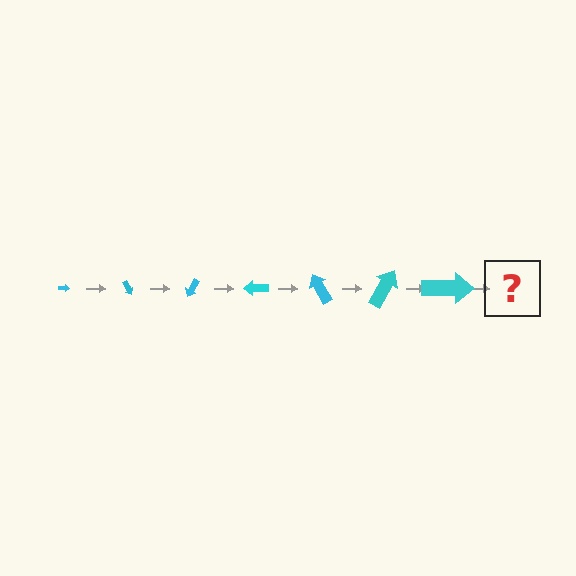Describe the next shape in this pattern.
It should be an arrow, larger than the previous one and rotated 420 degrees from the start.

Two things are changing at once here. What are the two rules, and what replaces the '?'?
The two rules are that the arrow grows larger each step and it rotates 60 degrees each step. The '?' should be an arrow, larger than the previous one and rotated 420 degrees from the start.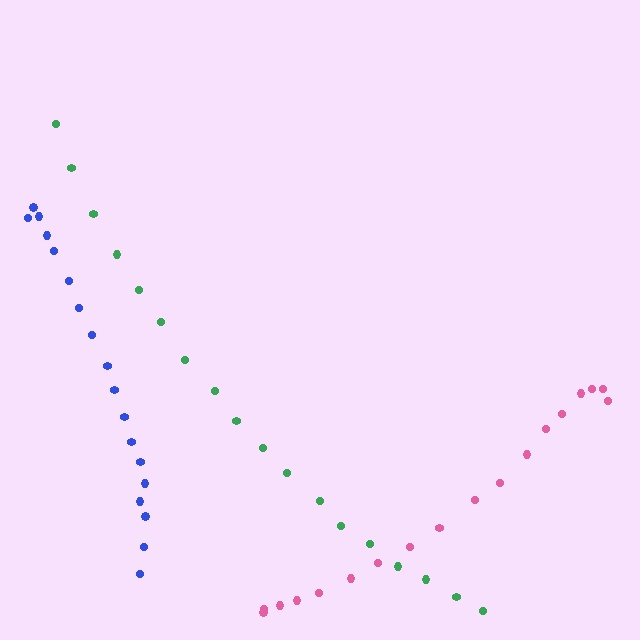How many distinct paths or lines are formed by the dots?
There are 3 distinct paths.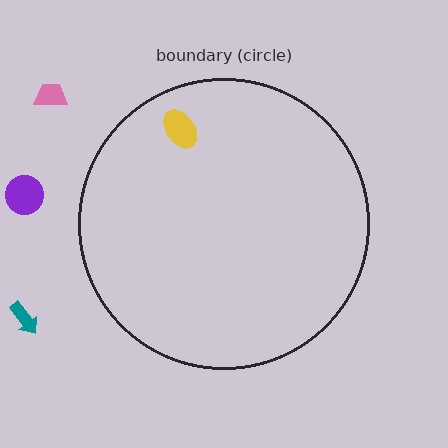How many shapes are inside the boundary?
1 inside, 3 outside.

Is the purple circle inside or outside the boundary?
Outside.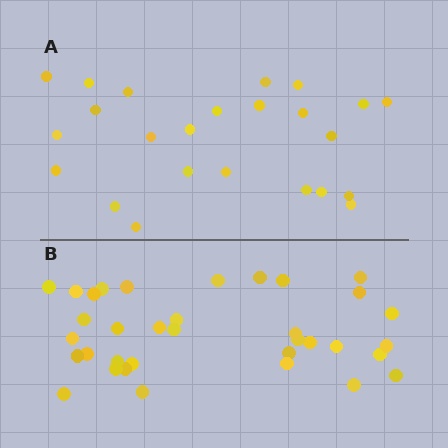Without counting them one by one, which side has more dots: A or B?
Region B (the bottom region) has more dots.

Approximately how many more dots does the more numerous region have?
Region B has roughly 12 or so more dots than region A.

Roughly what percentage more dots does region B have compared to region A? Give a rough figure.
About 45% more.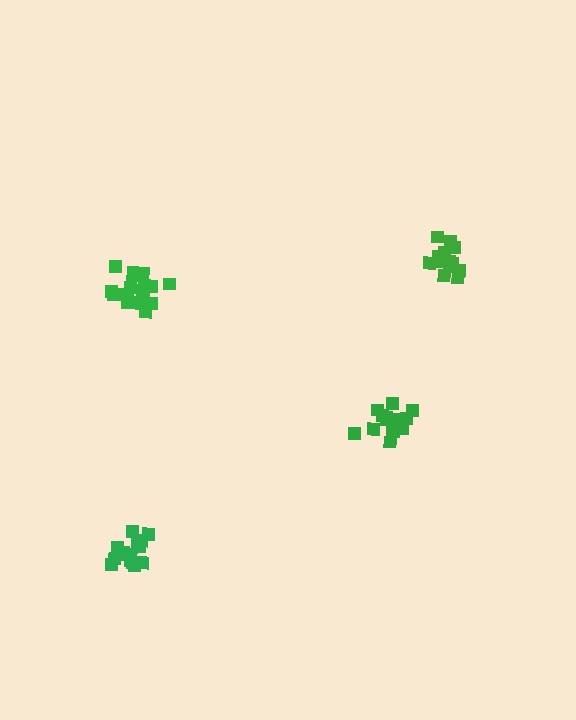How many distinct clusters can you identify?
There are 4 distinct clusters.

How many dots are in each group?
Group 1: 16 dots, Group 2: 19 dots, Group 3: 15 dots, Group 4: 16 dots (66 total).